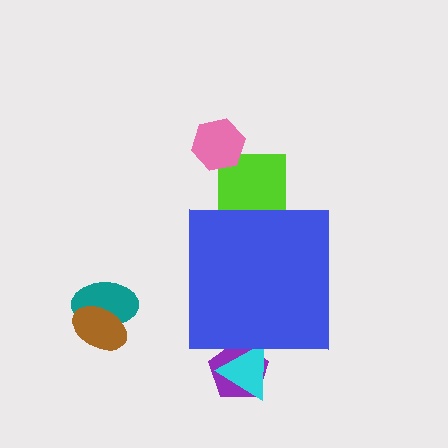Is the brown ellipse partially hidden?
No, the brown ellipse is fully visible.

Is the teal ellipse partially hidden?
No, the teal ellipse is fully visible.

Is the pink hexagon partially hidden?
No, the pink hexagon is fully visible.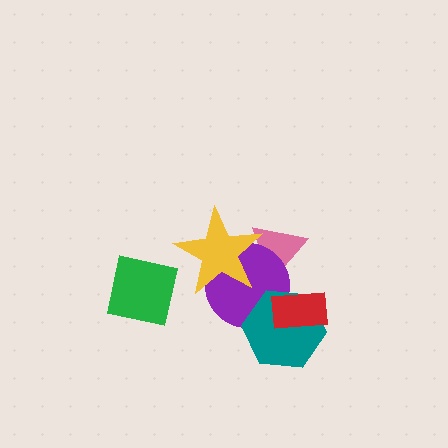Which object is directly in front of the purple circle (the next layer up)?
The yellow star is directly in front of the purple circle.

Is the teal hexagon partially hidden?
Yes, it is partially covered by another shape.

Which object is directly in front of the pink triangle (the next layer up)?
The purple circle is directly in front of the pink triangle.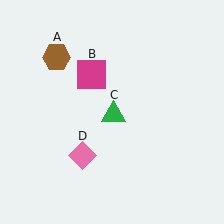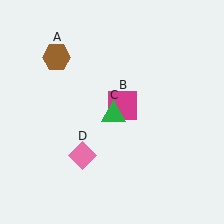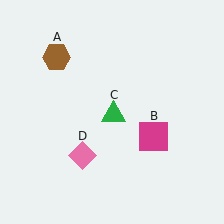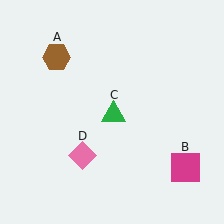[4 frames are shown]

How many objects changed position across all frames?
1 object changed position: magenta square (object B).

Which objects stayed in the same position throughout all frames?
Brown hexagon (object A) and green triangle (object C) and pink diamond (object D) remained stationary.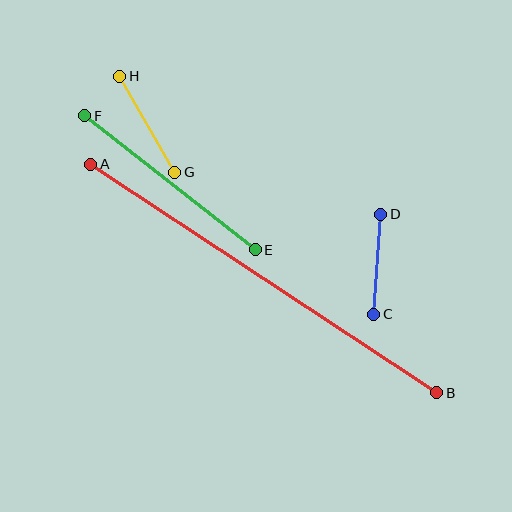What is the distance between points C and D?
The distance is approximately 100 pixels.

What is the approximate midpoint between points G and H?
The midpoint is at approximately (147, 124) pixels.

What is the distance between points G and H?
The distance is approximately 111 pixels.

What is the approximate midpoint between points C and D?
The midpoint is at approximately (377, 264) pixels.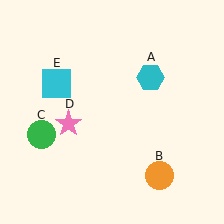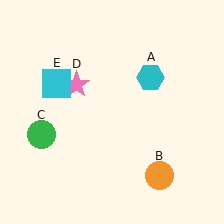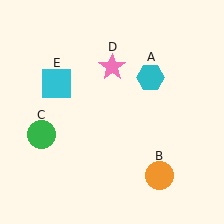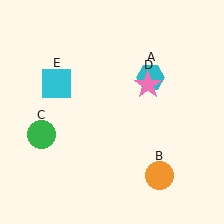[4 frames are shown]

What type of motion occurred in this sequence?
The pink star (object D) rotated clockwise around the center of the scene.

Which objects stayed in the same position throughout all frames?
Cyan hexagon (object A) and orange circle (object B) and green circle (object C) and cyan square (object E) remained stationary.